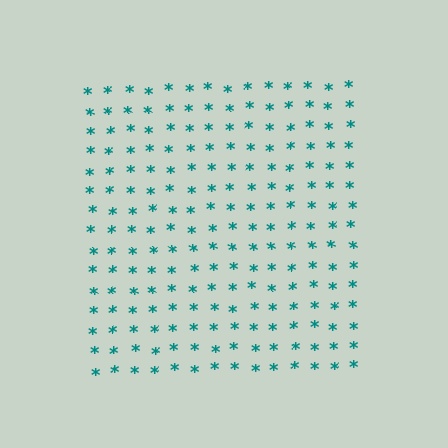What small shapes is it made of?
It is made of small asterisks.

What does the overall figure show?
The overall figure shows a square.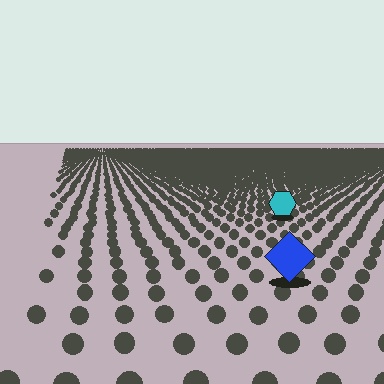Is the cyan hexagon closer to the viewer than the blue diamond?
No. The blue diamond is closer — you can tell from the texture gradient: the ground texture is coarser near it.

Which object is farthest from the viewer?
The cyan hexagon is farthest from the viewer. It appears smaller and the ground texture around it is denser.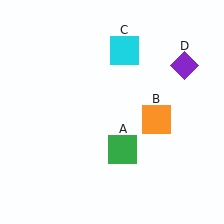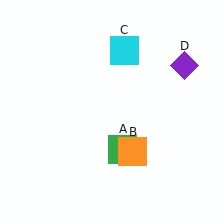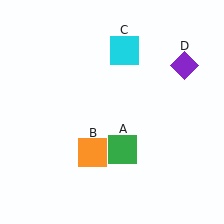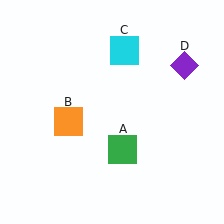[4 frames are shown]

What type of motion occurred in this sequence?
The orange square (object B) rotated clockwise around the center of the scene.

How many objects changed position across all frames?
1 object changed position: orange square (object B).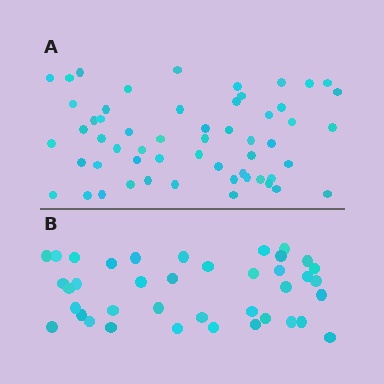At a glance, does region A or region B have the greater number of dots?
Region A (the top region) has more dots.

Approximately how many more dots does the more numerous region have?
Region A has approximately 15 more dots than region B.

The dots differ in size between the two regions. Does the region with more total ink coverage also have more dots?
No. Region B has more total ink coverage because its dots are larger, but region A actually contains more individual dots. Total area can be misleading — the number of items is what matters here.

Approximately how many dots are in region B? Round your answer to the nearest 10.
About 40 dots. (The exact count is 39, which rounds to 40.)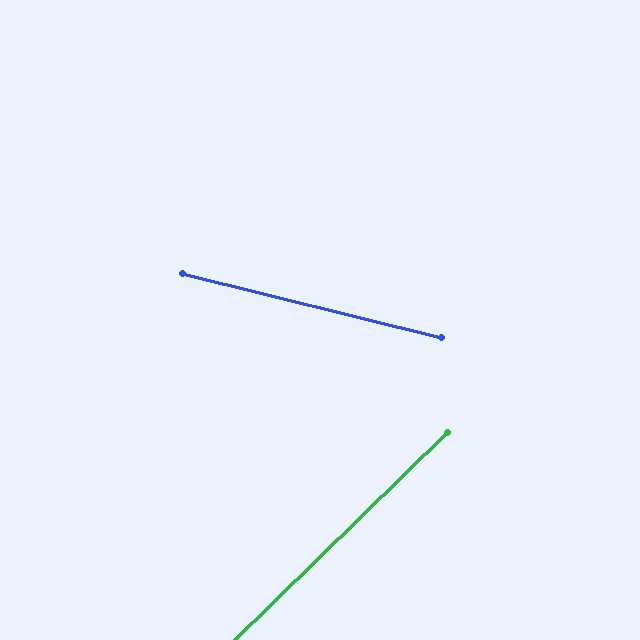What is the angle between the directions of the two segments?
Approximately 58 degrees.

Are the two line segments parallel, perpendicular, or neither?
Neither parallel nor perpendicular — they differ by about 58°.